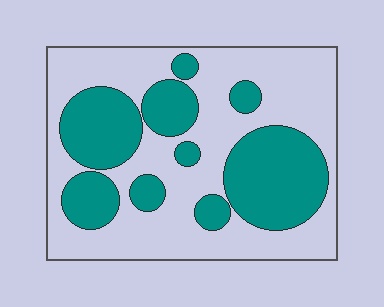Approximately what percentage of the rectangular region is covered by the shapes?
Approximately 40%.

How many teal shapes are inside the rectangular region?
9.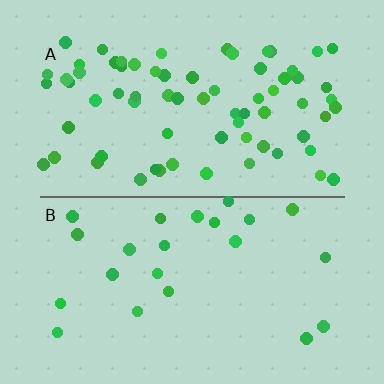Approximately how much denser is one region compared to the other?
Approximately 3.1× — region A over region B.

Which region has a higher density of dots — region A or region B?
A (the top).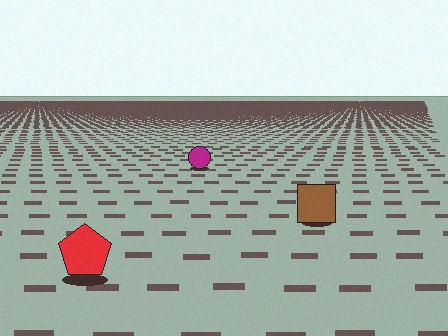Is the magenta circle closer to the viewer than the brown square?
No. The brown square is closer — you can tell from the texture gradient: the ground texture is coarser near it.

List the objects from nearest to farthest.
From nearest to farthest: the red pentagon, the brown square, the magenta circle.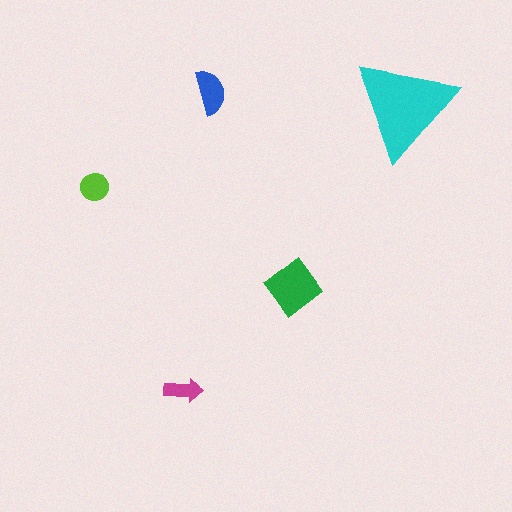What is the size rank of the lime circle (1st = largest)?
4th.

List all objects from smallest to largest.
The magenta arrow, the lime circle, the blue semicircle, the green diamond, the cyan triangle.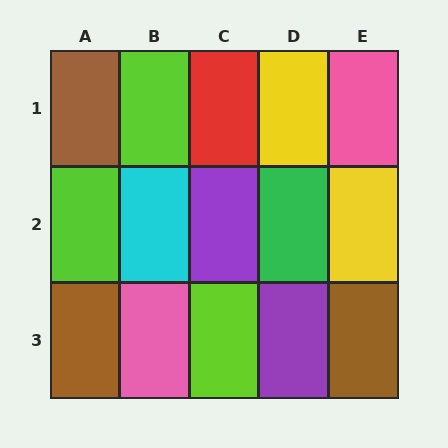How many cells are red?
1 cell is red.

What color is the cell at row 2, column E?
Yellow.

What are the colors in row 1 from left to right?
Brown, lime, red, yellow, pink.